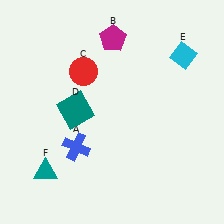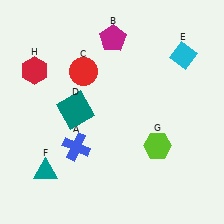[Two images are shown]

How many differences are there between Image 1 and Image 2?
There are 2 differences between the two images.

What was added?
A lime hexagon (G), a red hexagon (H) were added in Image 2.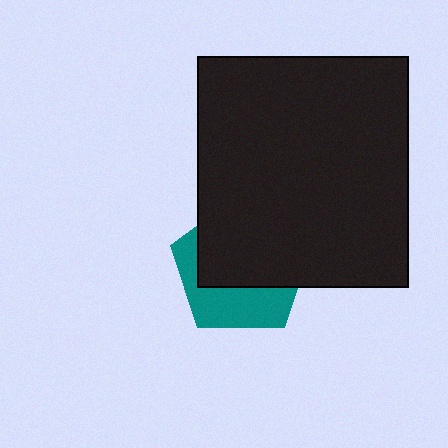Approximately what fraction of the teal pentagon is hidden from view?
Roughly 60% of the teal pentagon is hidden behind the black rectangle.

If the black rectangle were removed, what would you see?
You would see the complete teal pentagon.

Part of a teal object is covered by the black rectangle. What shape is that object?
It is a pentagon.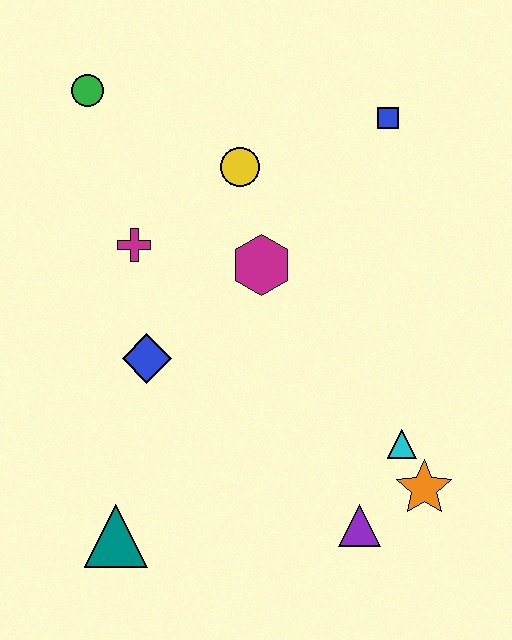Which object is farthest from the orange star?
The green circle is farthest from the orange star.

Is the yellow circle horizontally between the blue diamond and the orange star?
Yes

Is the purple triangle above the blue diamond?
No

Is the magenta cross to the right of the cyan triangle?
No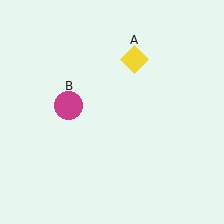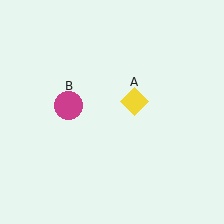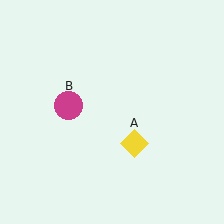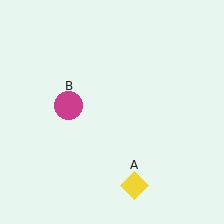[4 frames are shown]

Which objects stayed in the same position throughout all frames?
Magenta circle (object B) remained stationary.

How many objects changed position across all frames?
1 object changed position: yellow diamond (object A).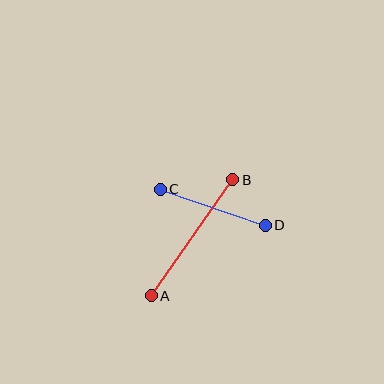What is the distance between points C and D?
The distance is approximately 111 pixels.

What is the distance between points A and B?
The distance is approximately 142 pixels.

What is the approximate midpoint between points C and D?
The midpoint is at approximately (213, 207) pixels.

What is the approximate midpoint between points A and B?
The midpoint is at approximately (192, 238) pixels.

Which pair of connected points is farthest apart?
Points A and B are farthest apart.